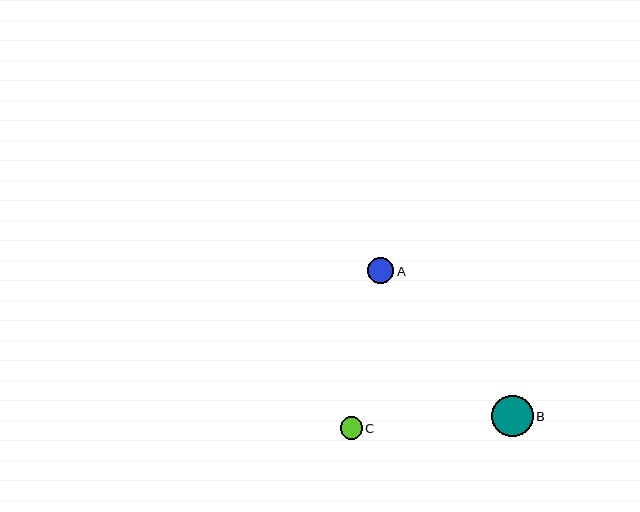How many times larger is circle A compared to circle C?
Circle A is approximately 1.2 times the size of circle C.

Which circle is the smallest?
Circle C is the smallest with a size of approximately 22 pixels.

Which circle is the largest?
Circle B is the largest with a size of approximately 42 pixels.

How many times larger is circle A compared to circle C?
Circle A is approximately 1.2 times the size of circle C.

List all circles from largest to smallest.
From largest to smallest: B, A, C.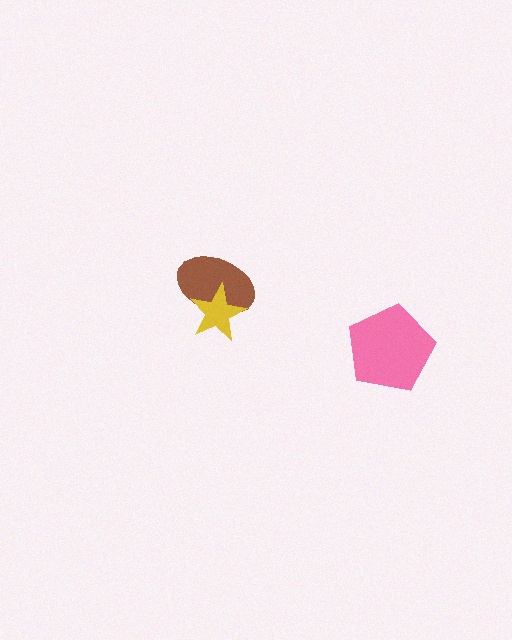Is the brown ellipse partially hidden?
Yes, it is partially covered by another shape.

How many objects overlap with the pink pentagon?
0 objects overlap with the pink pentagon.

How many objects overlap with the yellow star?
1 object overlaps with the yellow star.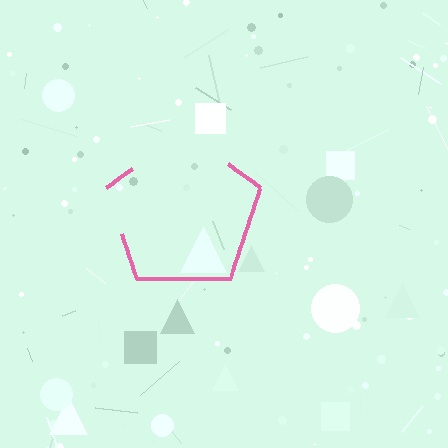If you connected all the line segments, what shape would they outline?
They would outline a pentagon.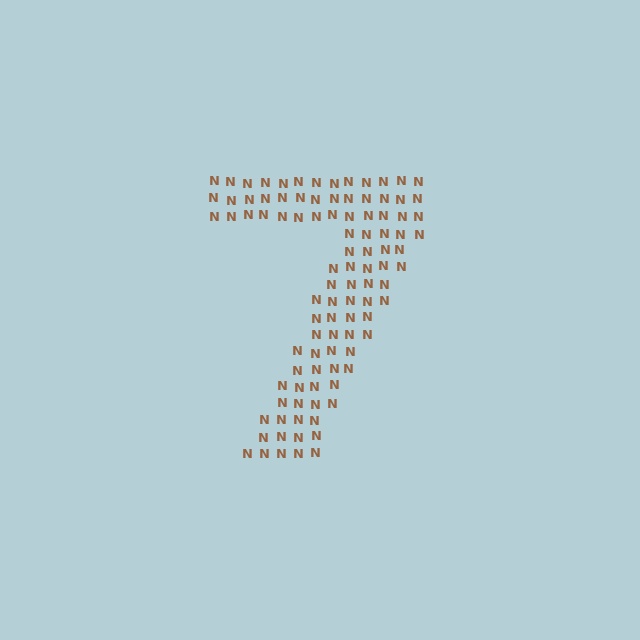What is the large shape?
The large shape is the digit 7.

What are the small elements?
The small elements are letter N's.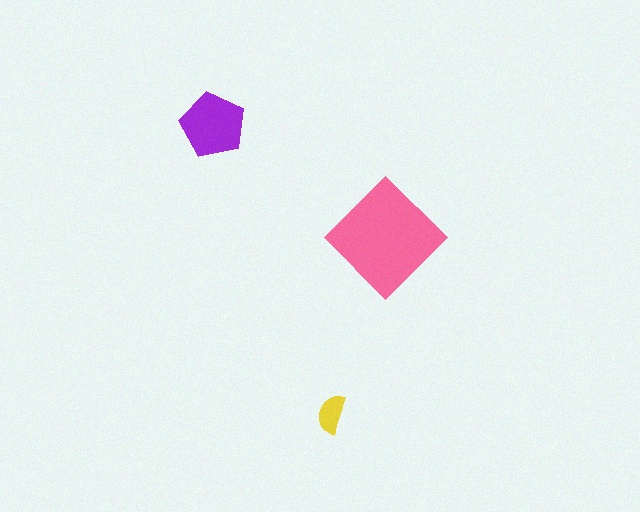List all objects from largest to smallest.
The pink diamond, the purple pentagon, the yellow semicircle.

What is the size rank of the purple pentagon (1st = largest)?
2nd.